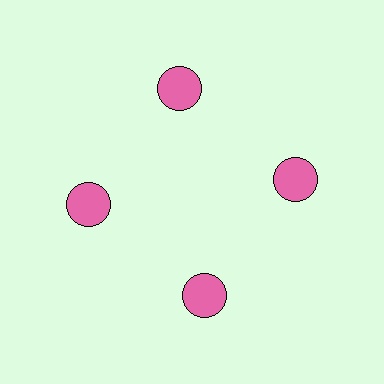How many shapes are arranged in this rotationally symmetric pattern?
There are 4 shapes, arranged in 4 groups of 1.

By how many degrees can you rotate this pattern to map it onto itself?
The pattern maps onto itself every 90 degrees of rotation.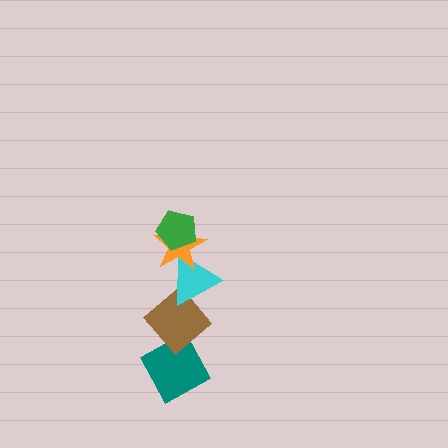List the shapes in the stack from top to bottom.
From top to bottom: the green pentagon, the orange star, the cyan triangle, the brown diamond, the teal diamond.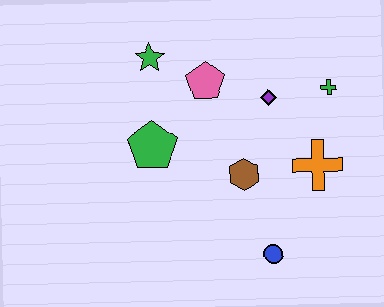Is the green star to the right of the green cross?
No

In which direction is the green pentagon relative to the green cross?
The green pentagon is to the left of the green cross.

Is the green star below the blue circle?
No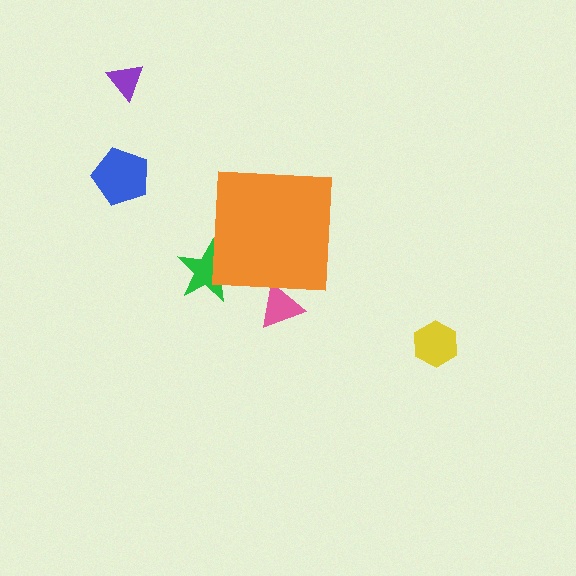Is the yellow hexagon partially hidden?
No, the yellow hexagon is fully visible.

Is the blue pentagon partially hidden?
No, the blue pentagon is fully visible.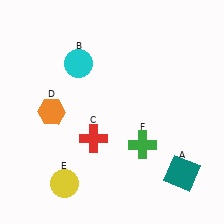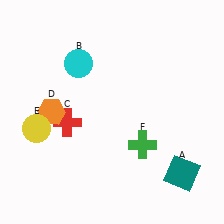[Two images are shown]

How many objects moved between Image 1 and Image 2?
2 objects moved between the two images.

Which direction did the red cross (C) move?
The red cross (C) moved left.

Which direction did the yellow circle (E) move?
The yellow circle (E) moved up.